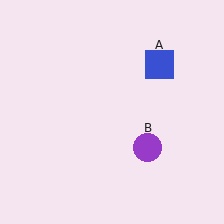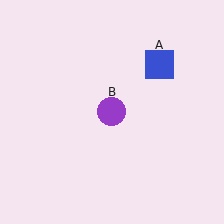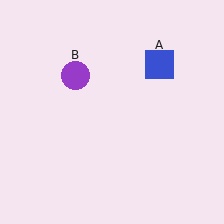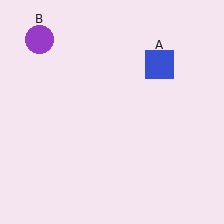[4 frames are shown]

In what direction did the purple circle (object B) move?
The purple circle (object B) moved up and to the left.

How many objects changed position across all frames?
1 object changed position: purple circle (object B).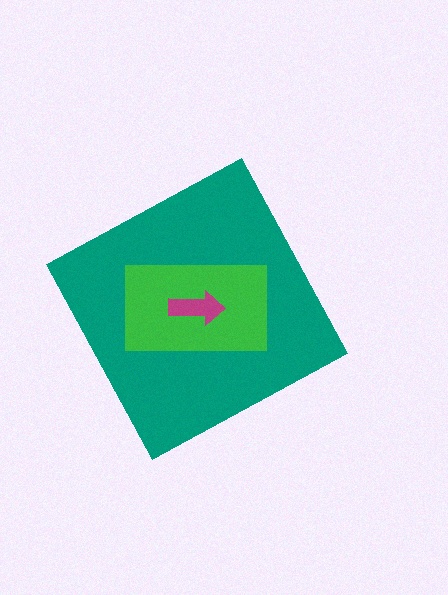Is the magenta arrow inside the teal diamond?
Yes.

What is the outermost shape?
The teal diamond.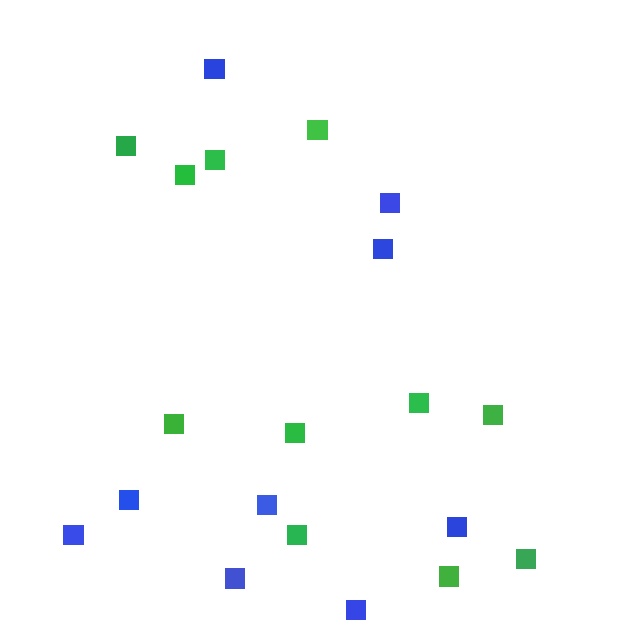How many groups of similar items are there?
There are 2 groups: one group of blue squares (9) and one group of green squares (11).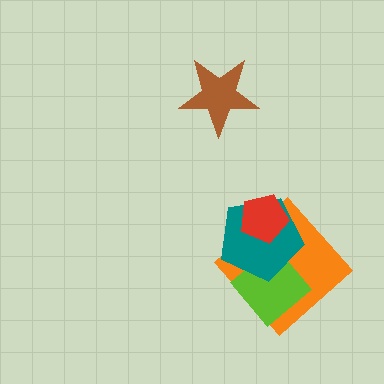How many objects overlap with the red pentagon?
2 objects overlap with the red pentagon.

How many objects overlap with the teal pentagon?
3 objects overlap with the teal pentagon.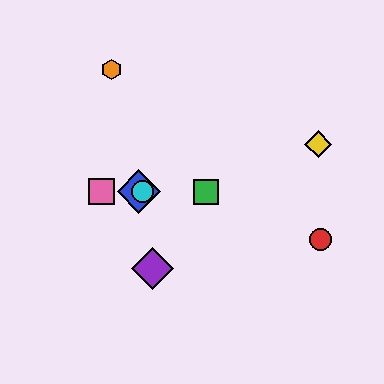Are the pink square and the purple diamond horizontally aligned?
No, the pink square is at y≈192 and the purple diamond is at y≈268.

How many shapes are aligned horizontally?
4 shapes (the blue diamond, the green square, the cyan circle, the pink square) are aligned horizontally.